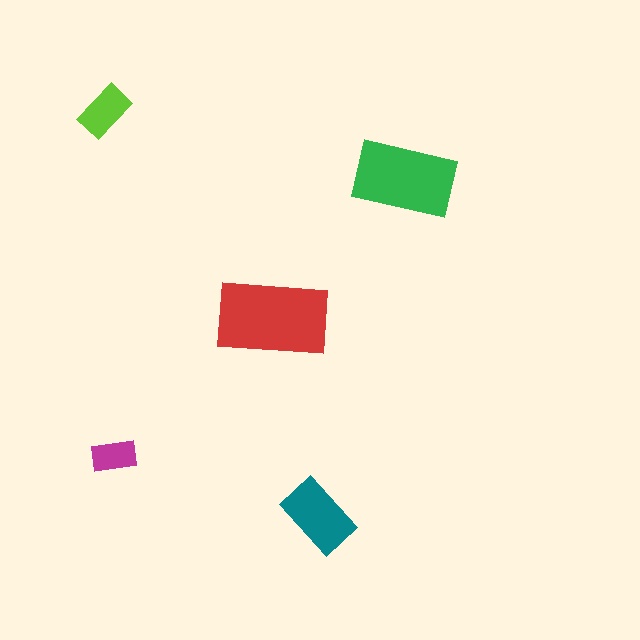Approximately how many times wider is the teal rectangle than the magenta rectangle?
About 1.5 times wider.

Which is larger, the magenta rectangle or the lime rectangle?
The lime one.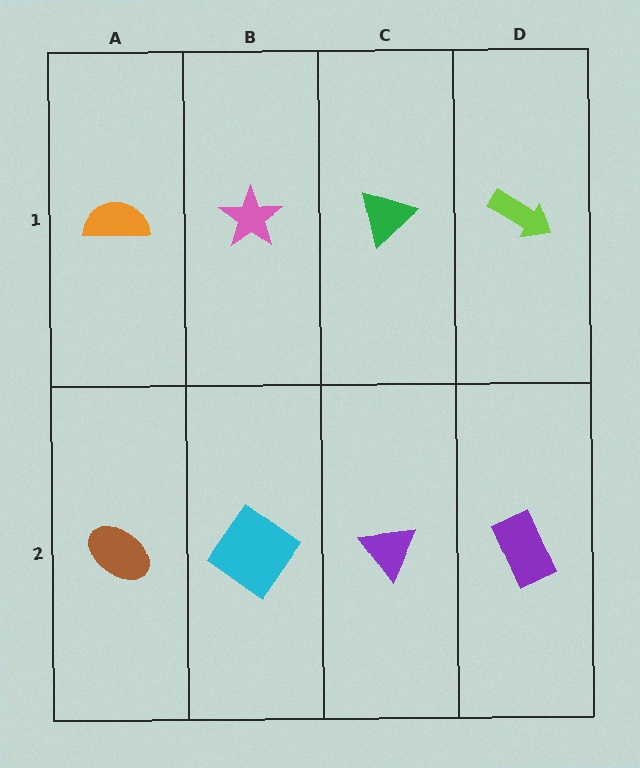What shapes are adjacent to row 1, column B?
A cyan diamond (row 2, column B), an orange semicircle (row 1, column A), a green triangle (row 1, column C).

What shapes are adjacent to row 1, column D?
A purple rectangle (row 2, column D), a green triangle (row 1, column C).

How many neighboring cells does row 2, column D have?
2.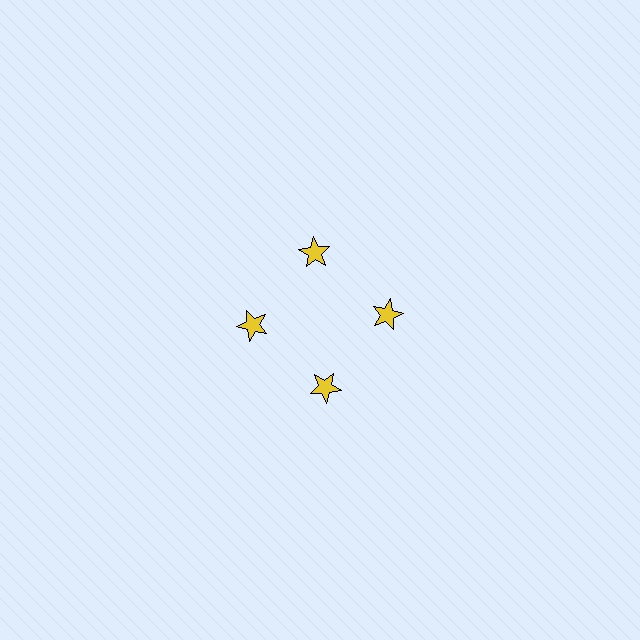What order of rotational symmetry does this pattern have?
This pattern has 4-fold rotational symmetry.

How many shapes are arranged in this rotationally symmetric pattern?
There are 4 shapes, arranged in 4 groups of 1.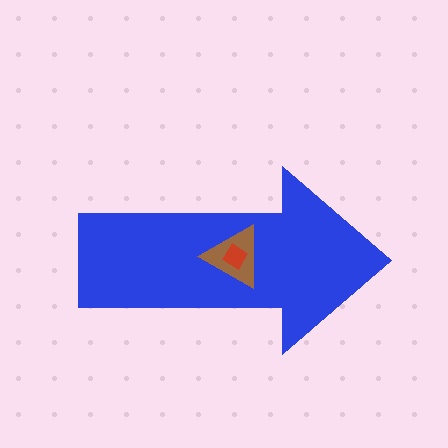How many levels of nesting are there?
3.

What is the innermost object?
The red diamond.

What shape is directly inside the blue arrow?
The brown triangle.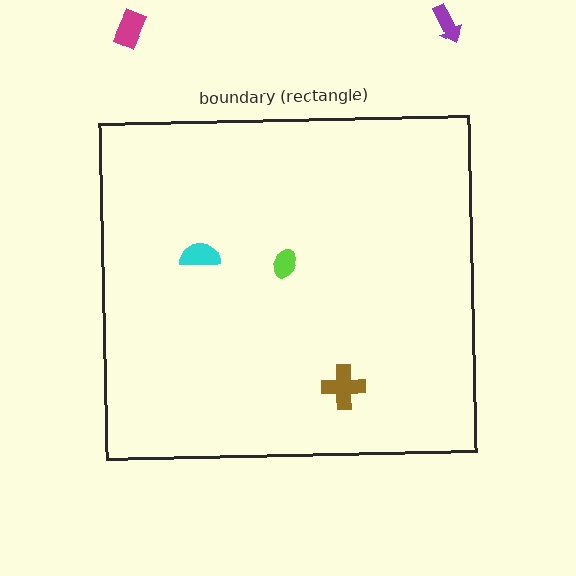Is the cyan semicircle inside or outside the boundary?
Inside.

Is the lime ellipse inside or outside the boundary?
Inside.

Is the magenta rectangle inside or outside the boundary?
Outside.